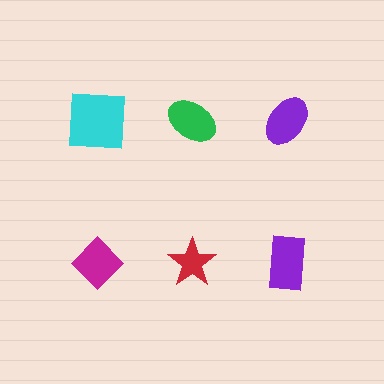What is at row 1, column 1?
A cyan square.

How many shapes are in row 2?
3 shapes.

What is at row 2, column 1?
A magenta diamond.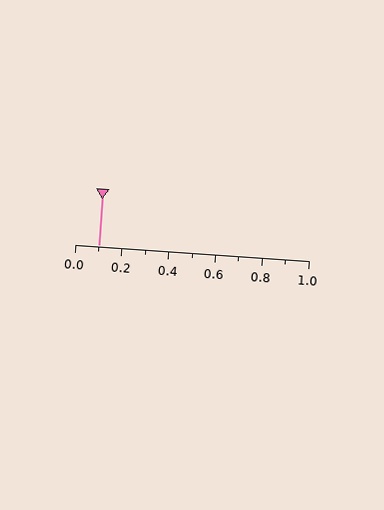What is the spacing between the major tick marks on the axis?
The major ticks are spaced 0.2 apart.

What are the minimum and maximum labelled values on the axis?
The axis runs from 0.0 to 1.0.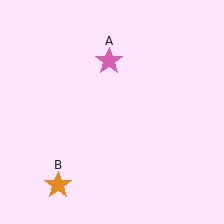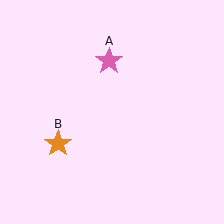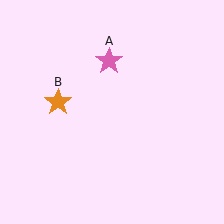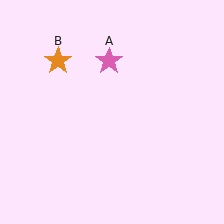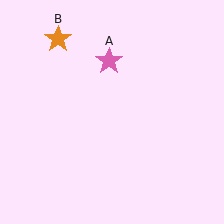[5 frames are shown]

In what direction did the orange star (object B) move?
The orange star (object B) moved up.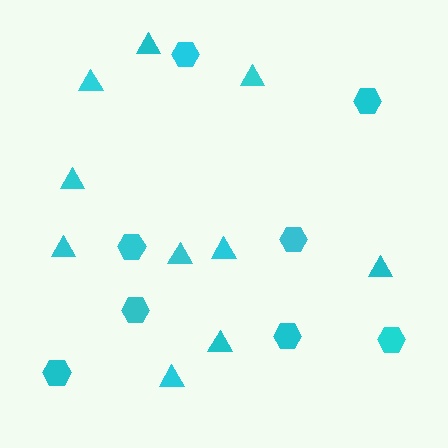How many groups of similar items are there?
There are 2 groups: one group of triangles (10) and one group of hexagons (8).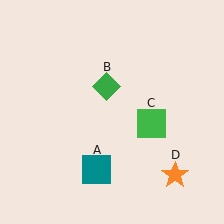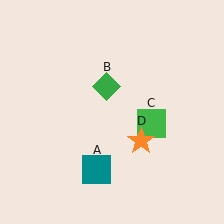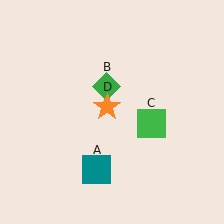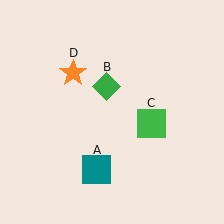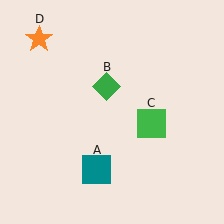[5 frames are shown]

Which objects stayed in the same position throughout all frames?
Teal square (object A) and green diamond (object B) and green square (object C) remained stationary.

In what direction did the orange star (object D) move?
The orange star (object D) moved up and to the left.